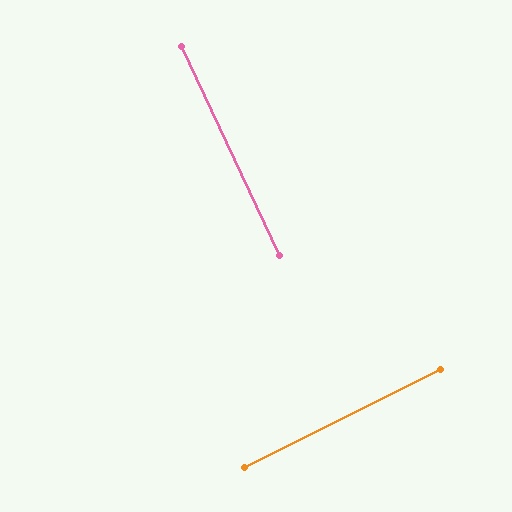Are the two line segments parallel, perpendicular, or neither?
Perpendicular — they meet at approximately 89°.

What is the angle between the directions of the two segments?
Approximately 89 degrees.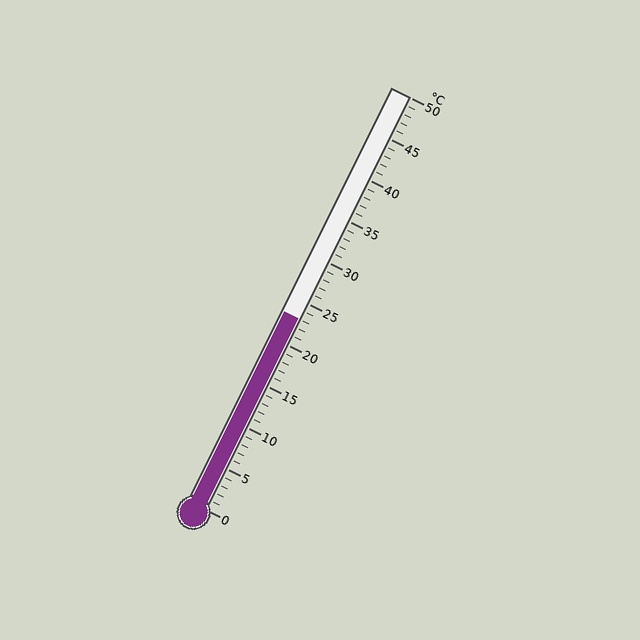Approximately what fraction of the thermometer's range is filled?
The thermometer is filled to approximately 45% of its range.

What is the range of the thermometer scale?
The thermometer scale ranges from 0°C to 50°C.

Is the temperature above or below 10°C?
The temperature is above 10°C.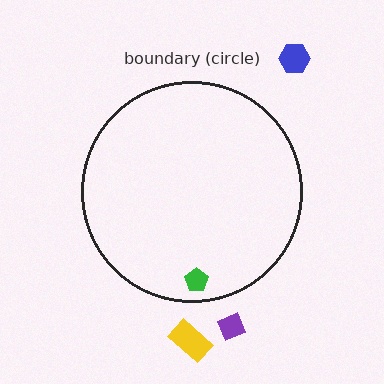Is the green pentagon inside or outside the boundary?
Inside.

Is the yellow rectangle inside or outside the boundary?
Outside.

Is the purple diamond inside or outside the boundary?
Outside.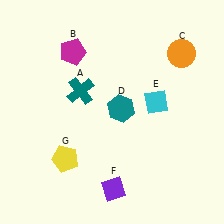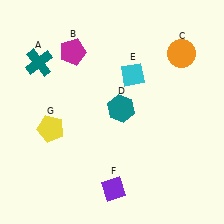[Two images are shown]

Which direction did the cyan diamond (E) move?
The cyan diamond (E) moved up.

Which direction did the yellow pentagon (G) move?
The yellow pentagon (G) moved up.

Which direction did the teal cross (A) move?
The teal cross (A) moved left.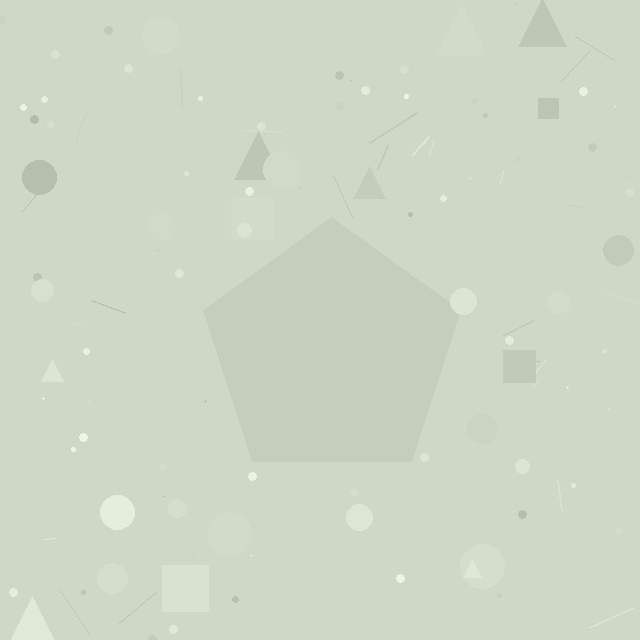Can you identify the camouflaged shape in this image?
The camouflaged shape is a pentagon.